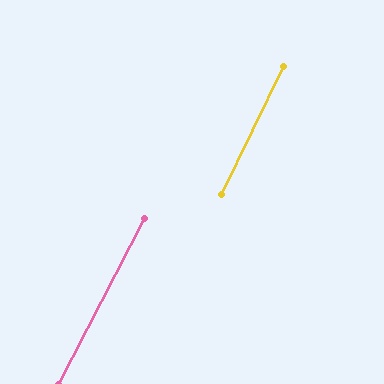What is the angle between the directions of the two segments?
Approximately 1 degree.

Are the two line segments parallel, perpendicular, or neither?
Parallel — their directions differ by only 1.1°.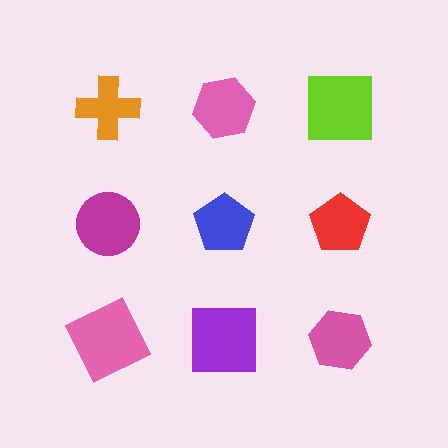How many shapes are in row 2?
3 shapes.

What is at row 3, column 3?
A pink hexagon.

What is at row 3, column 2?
A purple square.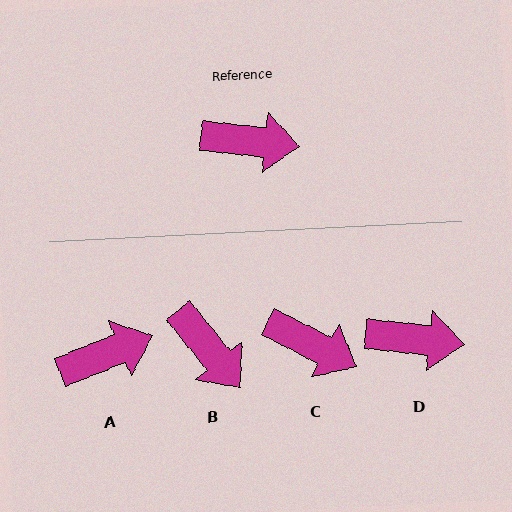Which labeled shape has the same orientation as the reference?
D.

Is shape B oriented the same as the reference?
No, it is off by about 45 degrees.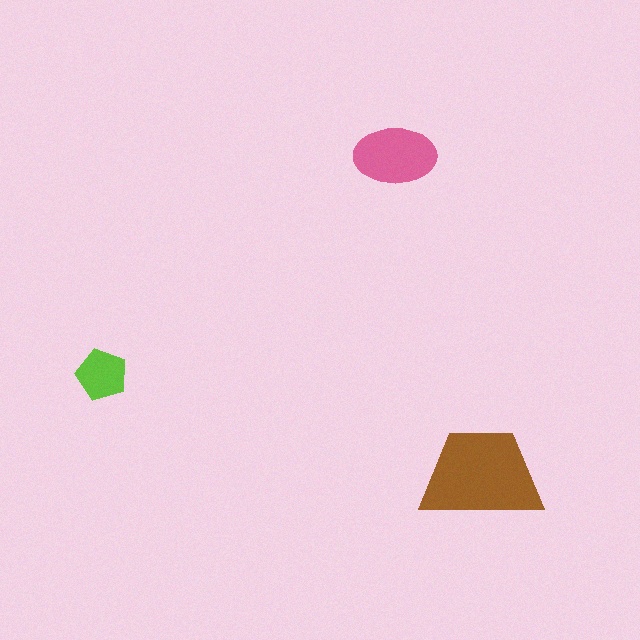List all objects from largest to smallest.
The brown trapezoid, the pink ellipse, the lime pentagon.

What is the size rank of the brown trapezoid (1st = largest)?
1st.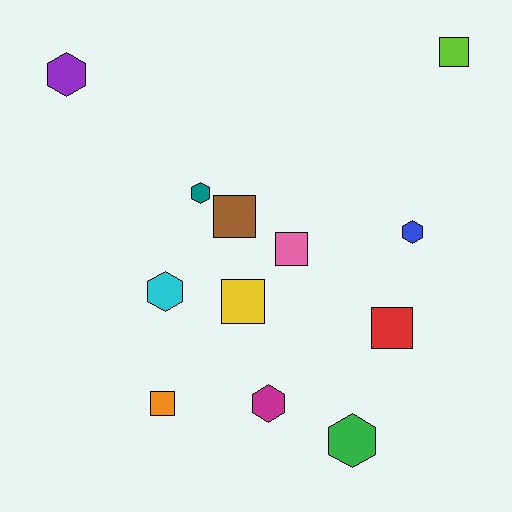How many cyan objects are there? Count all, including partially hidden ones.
There is 1 cyan object.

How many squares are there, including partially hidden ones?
There are 6 squares.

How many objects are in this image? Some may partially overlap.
There are 12 objects.